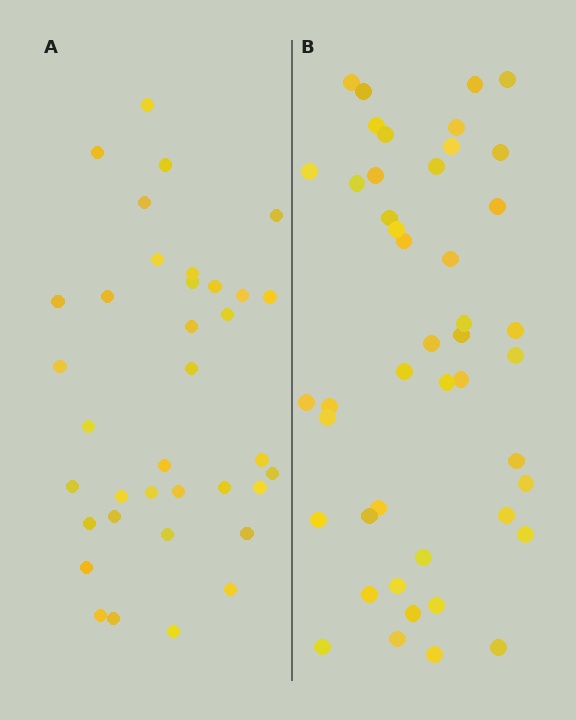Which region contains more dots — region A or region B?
Region B (the right region) has more dots.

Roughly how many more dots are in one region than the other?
Region B has roughly 8 or so more dots than region A.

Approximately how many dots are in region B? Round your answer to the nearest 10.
About 40 dots. (The exact count is 45, which rounds to 40.)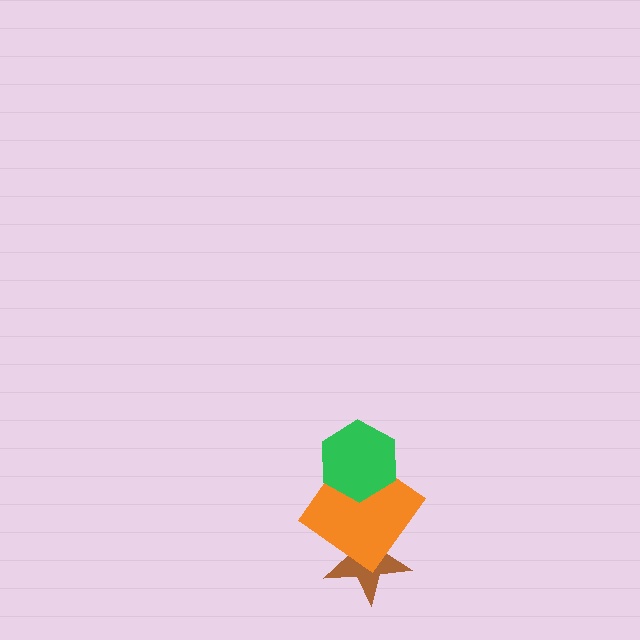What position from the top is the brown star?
The brown star is 3rd from the top.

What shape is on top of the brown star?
The orange diamond is on top of the brown star.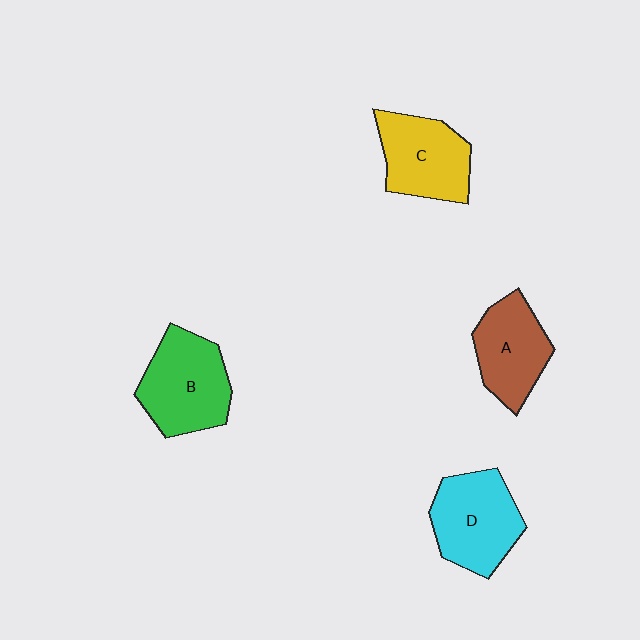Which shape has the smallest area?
Shape A (brown).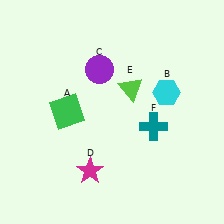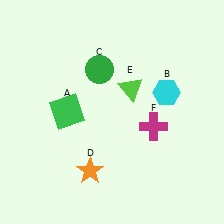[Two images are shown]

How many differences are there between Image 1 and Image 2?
There are 3 differences between the two images.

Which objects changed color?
C changed from purple to green. D changed from magenta to orange. F changed from teal to magenta.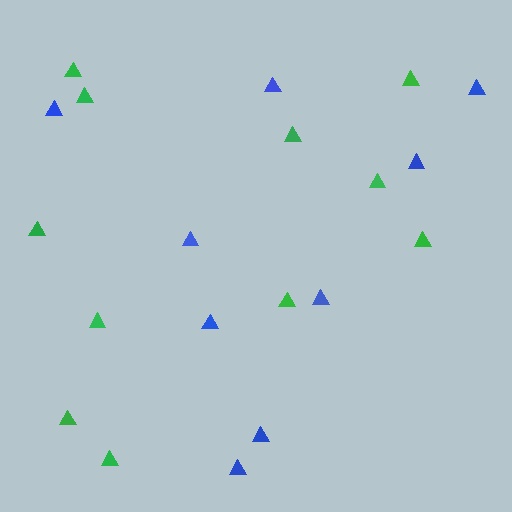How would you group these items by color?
There are 2 groups: one group of green triangles (11) and one group of blue triangles (9).